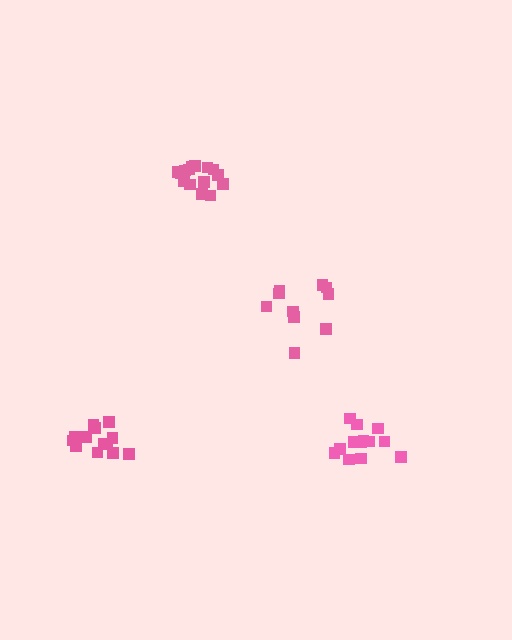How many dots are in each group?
Group 1: 13 dots, Group 2: 15 dots, Group 3: 13 dots, Group 4: 10 dots (51 total).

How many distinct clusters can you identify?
There are 4 distinct clusters.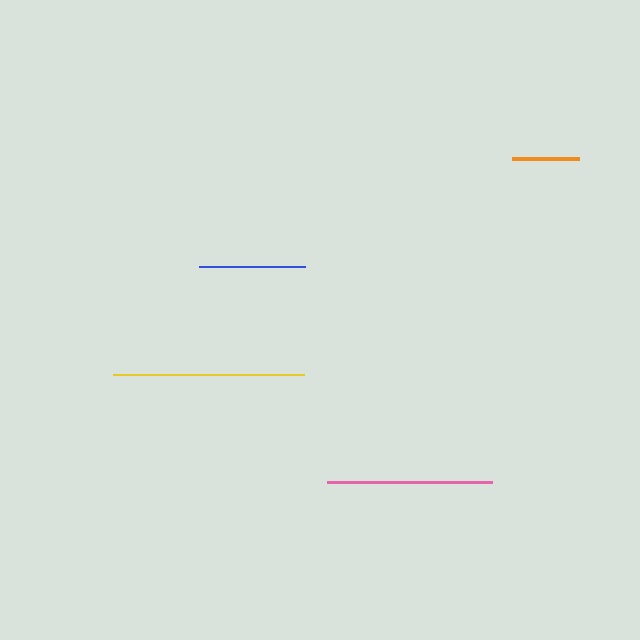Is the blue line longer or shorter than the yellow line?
The yellow line is longer than the blue line.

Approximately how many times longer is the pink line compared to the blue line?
The pink line is approximately 1.6 times the length of the blue line.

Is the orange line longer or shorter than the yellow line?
The yellow line is longer than the orange line.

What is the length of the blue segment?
The blue segment is approximately 106 pixels long.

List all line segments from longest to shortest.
From longest to shortest: yellow, pink, blue, orange.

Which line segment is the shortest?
The orange line is the shortest at approximately 67 pixels.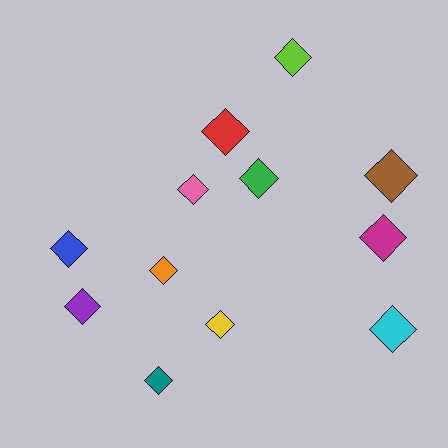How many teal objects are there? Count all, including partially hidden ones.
There is 1 teal object.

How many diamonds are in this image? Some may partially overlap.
There are 12 diamonds.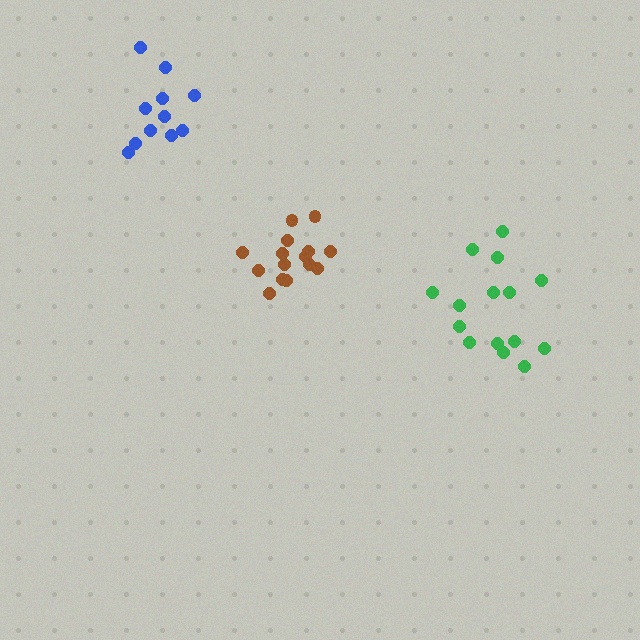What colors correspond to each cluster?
The clusters are colored: brown, green, blue.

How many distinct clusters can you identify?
There are 3 distinct clusters.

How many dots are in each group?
Group 1: 15 dots, Group 2: 15 dots, Group 3: 11 dots (41 total).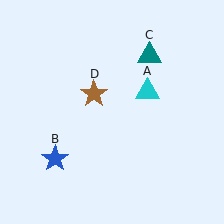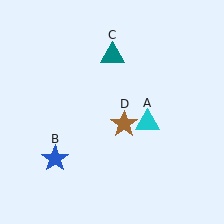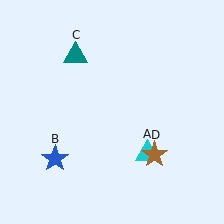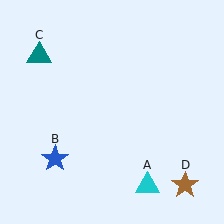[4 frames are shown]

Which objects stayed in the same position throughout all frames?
Blue star (object B) remained stationary.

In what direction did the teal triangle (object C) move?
The teal triangle (object C) moved left.